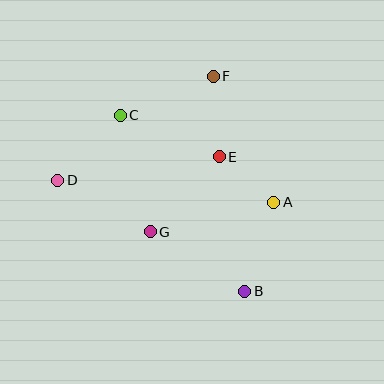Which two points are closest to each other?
Points A and E are closest to each other.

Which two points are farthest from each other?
Points B and D are farthest from each other.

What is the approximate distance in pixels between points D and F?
The distance between D and F is approximately 187 pixels.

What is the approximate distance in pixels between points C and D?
The distance between C and D is approximately 90 pixels.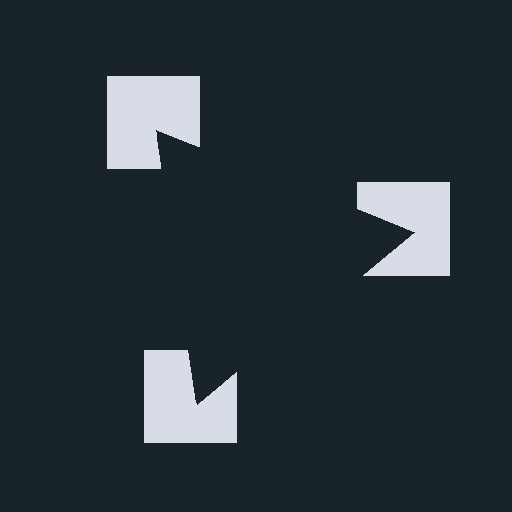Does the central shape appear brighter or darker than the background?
It typically appears slightly darker than the background, even though no actual brightness change is drawn.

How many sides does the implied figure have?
3 sides.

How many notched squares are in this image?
There are 3 — one at each vertex of the illusory triangle.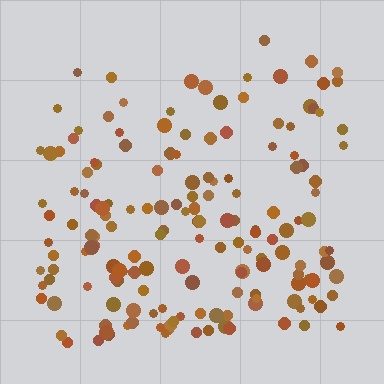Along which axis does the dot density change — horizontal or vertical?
Vertical.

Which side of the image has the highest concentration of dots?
The bottom.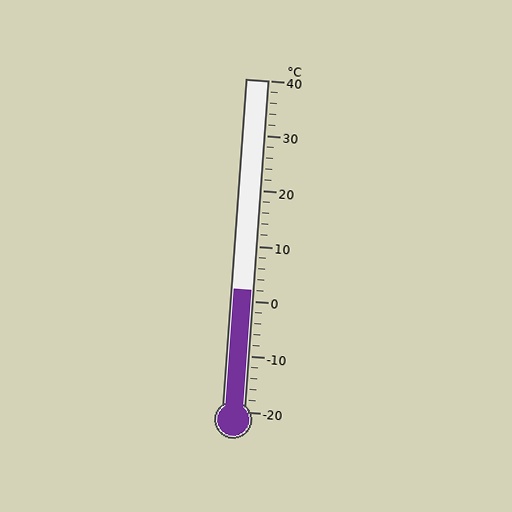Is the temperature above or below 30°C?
The temperature is below 30°C.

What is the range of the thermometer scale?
The thermometer scale ranges from -20°C to 40°C.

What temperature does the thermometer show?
The thermometer shows approximately 2°C.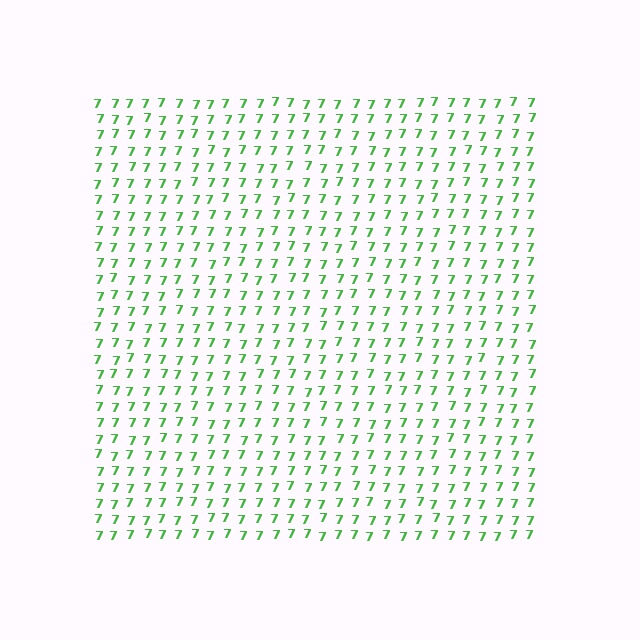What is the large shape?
The large shape is a square.